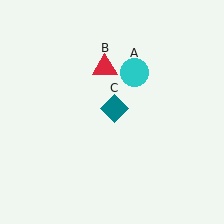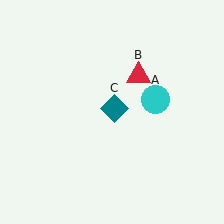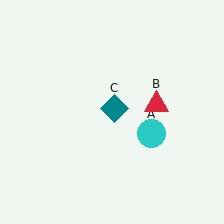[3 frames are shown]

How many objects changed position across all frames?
2 objects changed position: cyan circle (object A), red triangle (object B).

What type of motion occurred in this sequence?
The cyan circle (object A), red triangle (object B) rotated clockwise around the center of the scene.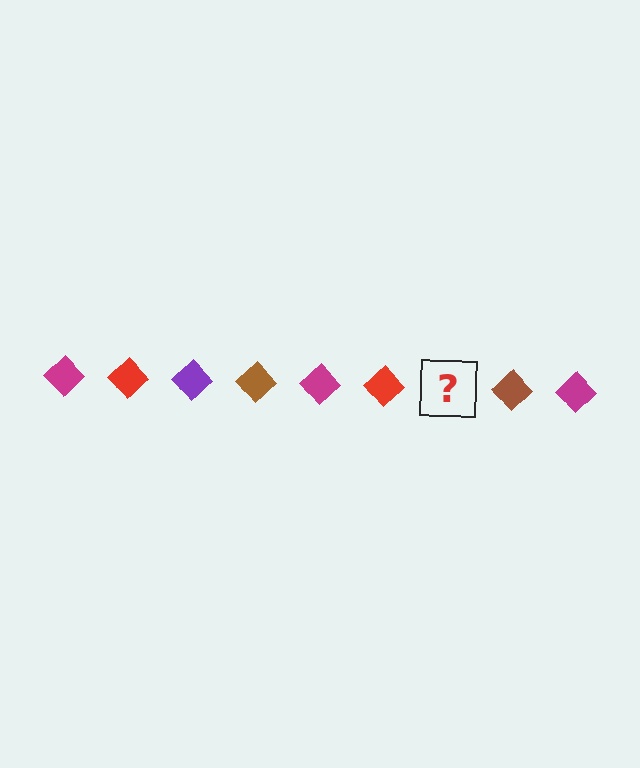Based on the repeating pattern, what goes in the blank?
The blank should be a purple diamond.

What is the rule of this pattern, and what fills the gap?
The rule is that the pattern cycles through magenta, red, purple, brown diamonds. The gap should be filled with a purple diamond.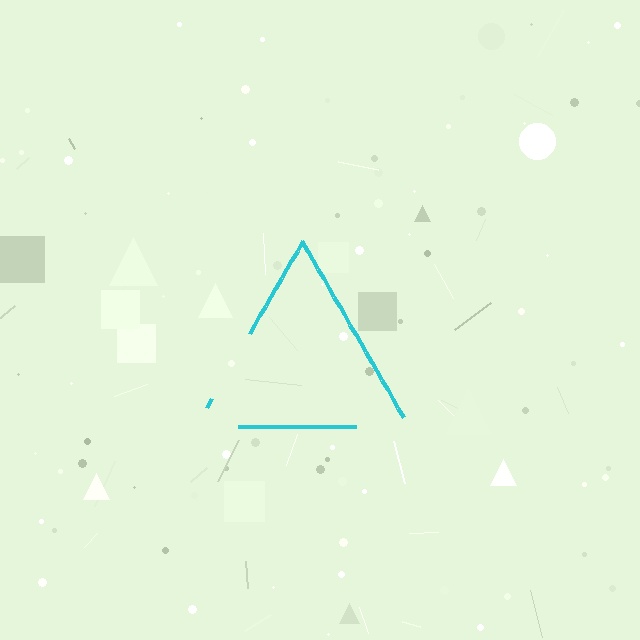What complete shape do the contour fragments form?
The contour fragments form a triangle.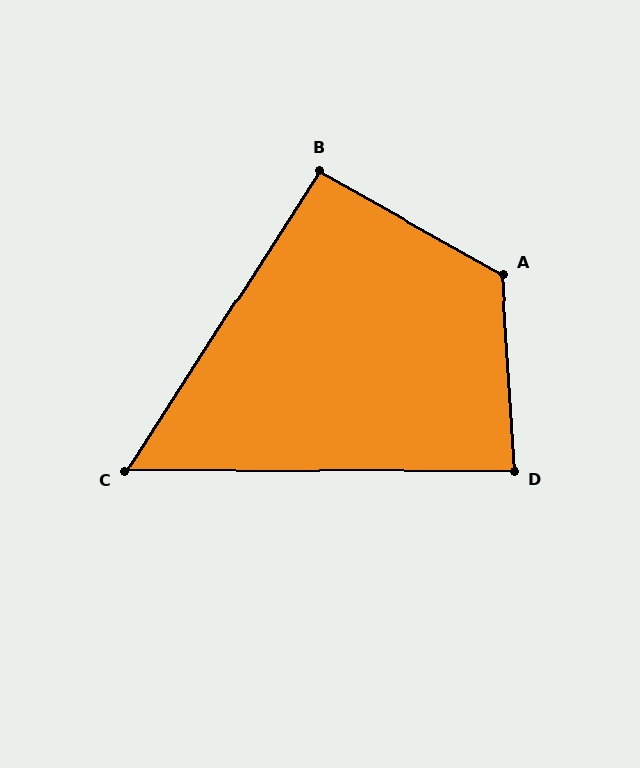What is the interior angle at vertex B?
Approximately 93 degrees (approximately right).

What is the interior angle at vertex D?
Approximately 87 degrees (approximately right).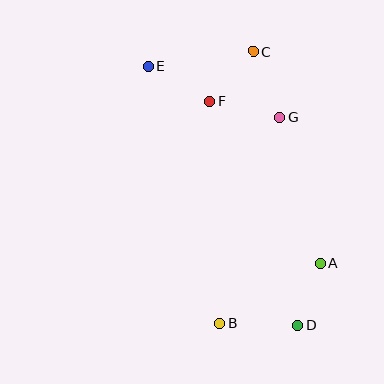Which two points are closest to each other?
Points A and D are closest to each other.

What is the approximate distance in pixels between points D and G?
The distance between D and G is approximately 209 pixels.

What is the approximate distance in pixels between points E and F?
The distance between E and F is approximately 71 pixels.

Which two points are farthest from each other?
Points D and E are farthest from each other.